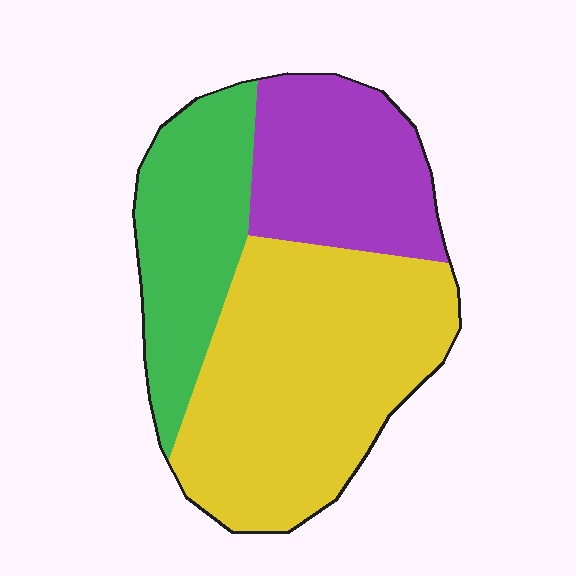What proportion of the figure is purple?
Purple takes up about one quarter (1/4) of the figure.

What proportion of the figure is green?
Green takes up about one quarter (1/4) of the figure.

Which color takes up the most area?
Yellow, at roughly 50%.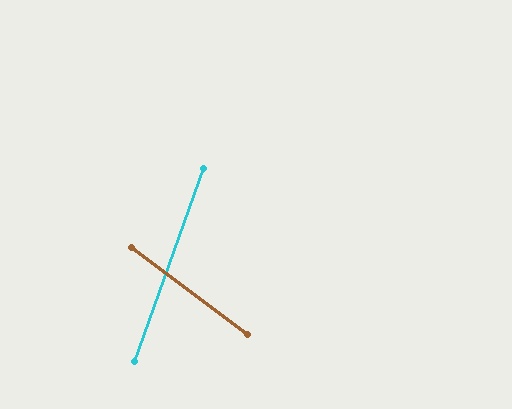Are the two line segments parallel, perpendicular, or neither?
Neither parallel nor perpendicular — they differ by about 73°.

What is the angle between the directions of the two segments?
Approximately 73 degrees.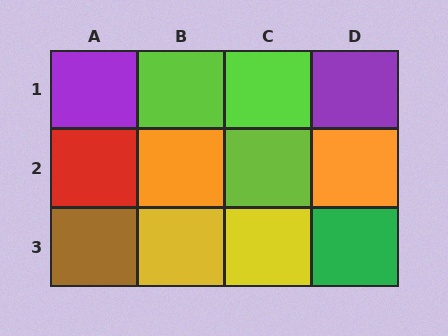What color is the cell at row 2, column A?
Red.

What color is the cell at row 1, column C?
Lime.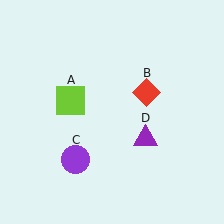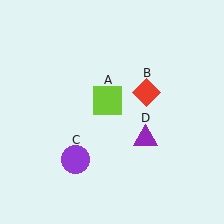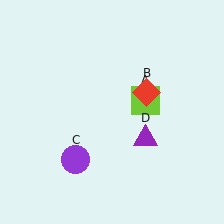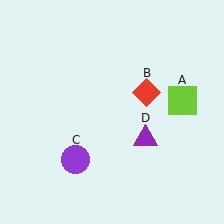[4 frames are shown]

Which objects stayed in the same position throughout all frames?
Red diamond (object B) and purple circle (object C) and purple triangle (object D) remained stationary.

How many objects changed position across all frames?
1 object changed position: lime square (object A).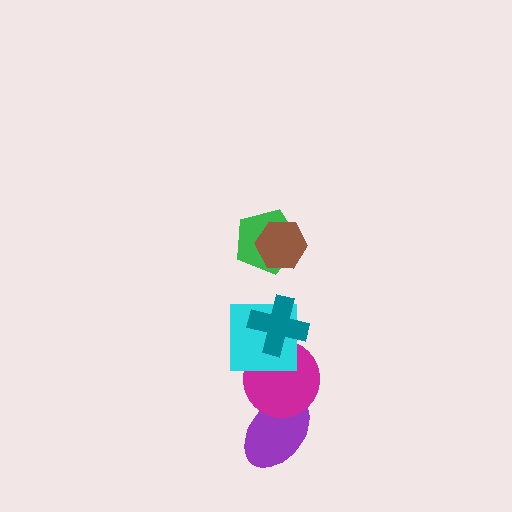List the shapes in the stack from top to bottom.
From top to bottom: the brown hexagon, the green pentagon, the teal cross, the cyan square, the magenta circle, the purple ellipse.